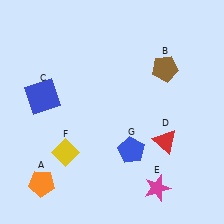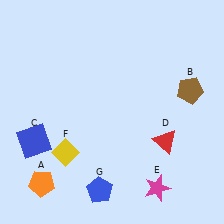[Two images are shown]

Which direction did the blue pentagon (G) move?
The blue pentagon (G) moved down.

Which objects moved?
The objects that moved are: the brown pentagon (B), the blue square (C), the blue pentagon (G).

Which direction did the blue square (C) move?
The blue square (C) moved down.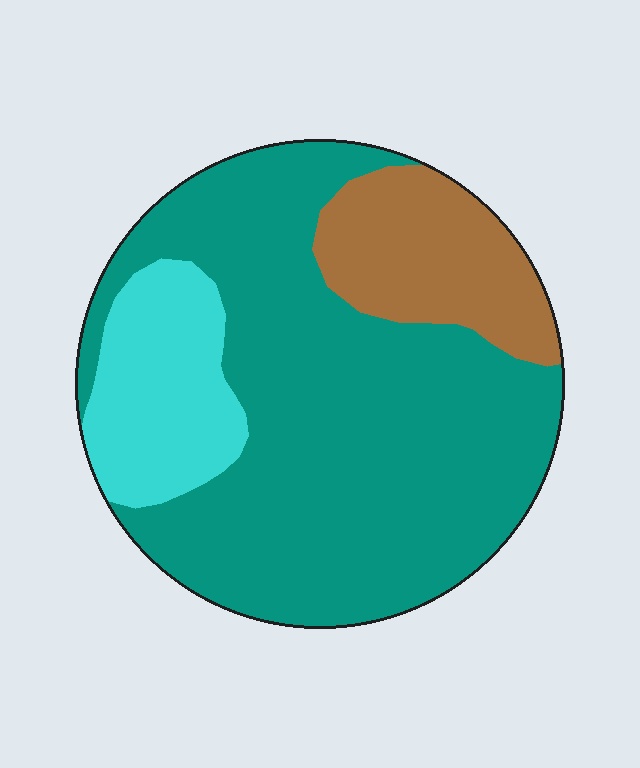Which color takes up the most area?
Teal, at roughly 70%.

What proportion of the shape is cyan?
Cyan takes up about one sixth (1/6) of the shape.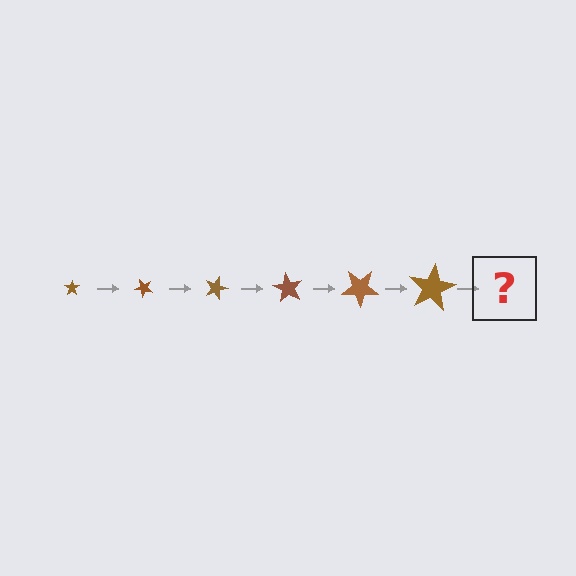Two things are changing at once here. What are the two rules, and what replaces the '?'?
The two rules are that the star grows larger each step and it rotates 45 degrees each step. The '?' should be a star, larger than the previous one and rotated 270 degrees from the start.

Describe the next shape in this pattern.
It should be a star, larger than the previous one and rotated 270 degrees from the start.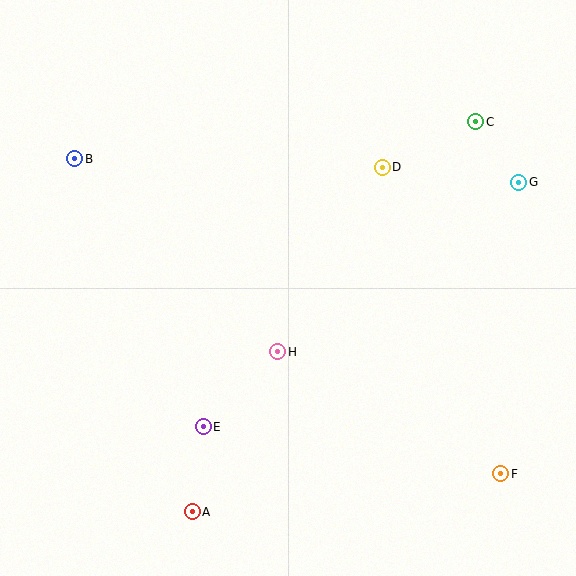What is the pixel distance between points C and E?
The distance between C and E is 409 pixels.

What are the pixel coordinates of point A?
Point A is at (192, 512).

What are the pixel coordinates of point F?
Point F is at (501, 474).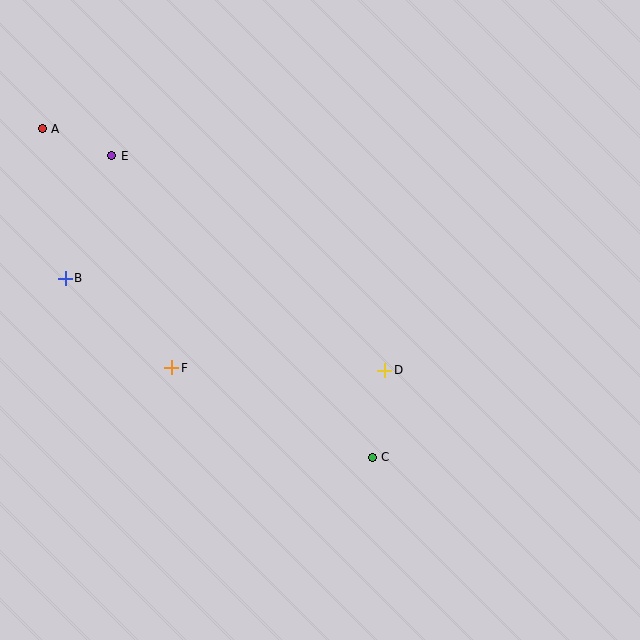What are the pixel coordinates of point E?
Point E is at (112, 156).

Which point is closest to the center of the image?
Point D at (385, 370) is closest to the center.